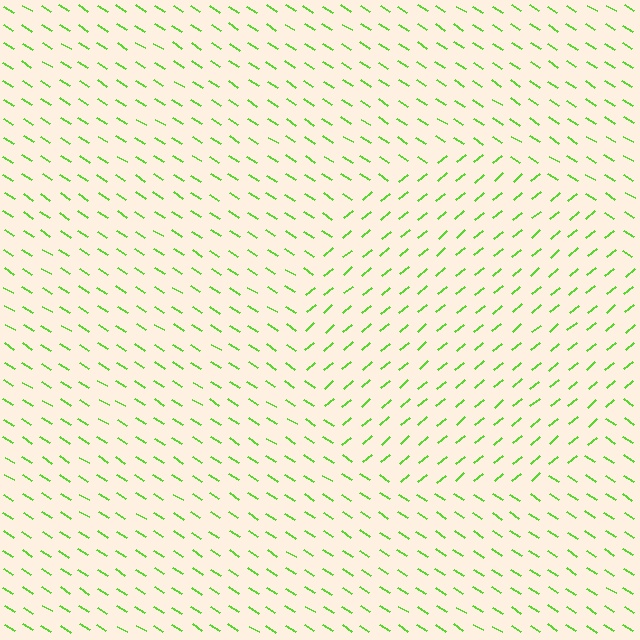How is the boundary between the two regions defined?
The boundary is defined purely by a change in line orientation (approximately 72 degrees difference). All lines are the same color and thickness.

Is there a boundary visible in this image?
Yes, there is a texture boundary formed by a change in line orientation.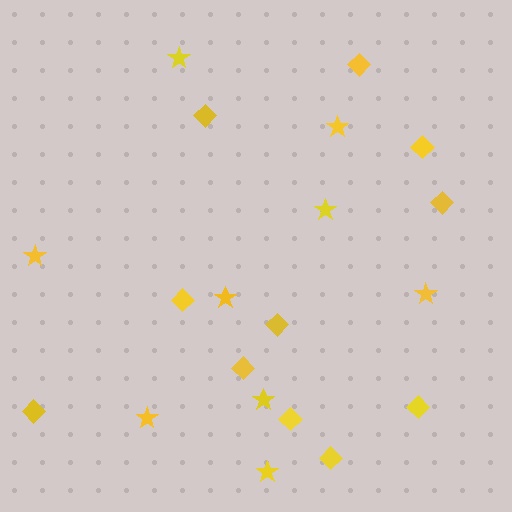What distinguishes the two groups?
There are 2 groups: one group of diamonds (11) and one group of stars (9).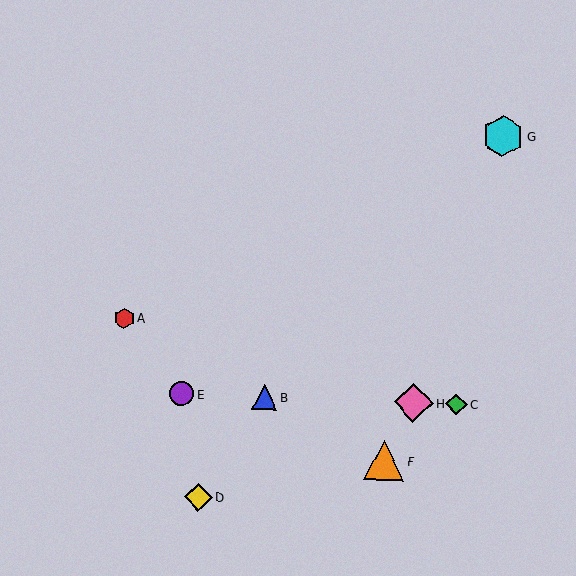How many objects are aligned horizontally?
4 objects (B, C, E, H) are aligned horizontally.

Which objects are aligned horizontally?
Objects B, C, E, H are aligned horizontally.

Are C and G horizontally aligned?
No, C is at y≈404 and G is at y≈136.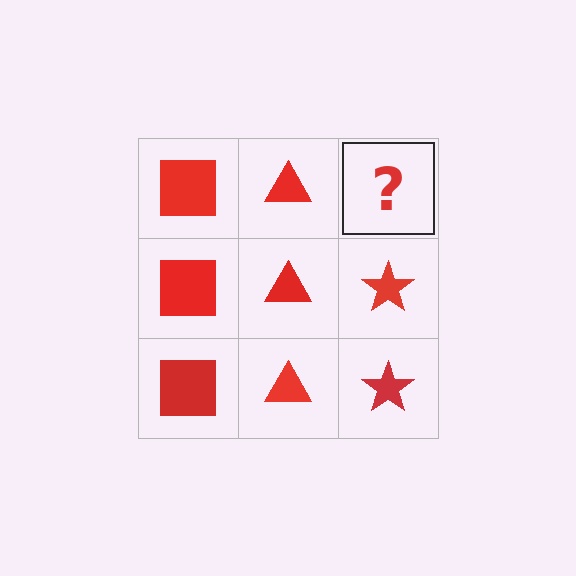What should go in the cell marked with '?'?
The missing cell should contain a red star.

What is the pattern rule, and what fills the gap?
The rule is that each column has a consistent shape. The gap should be filled with a red star.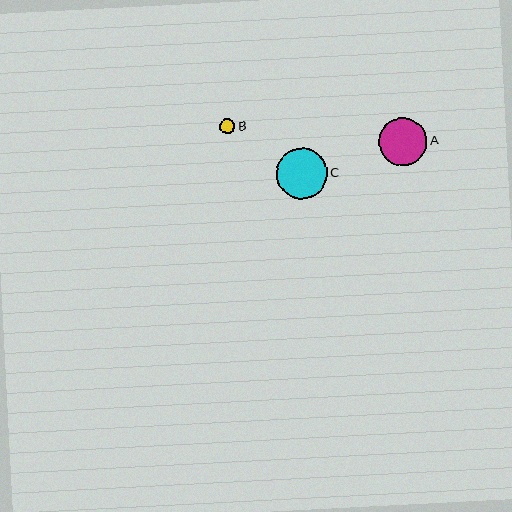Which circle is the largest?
Circle C is the largest with a size of approximately 51 pixels.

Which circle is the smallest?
Circle B is the smallest with a size of approximately 15 pixels.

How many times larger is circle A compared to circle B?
Circle A is approximately 3.2 times the size of circle B.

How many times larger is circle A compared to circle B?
Circle A is approximately 3.2 times the size of circle B.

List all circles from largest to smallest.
From largest to smallest: C, A, B.